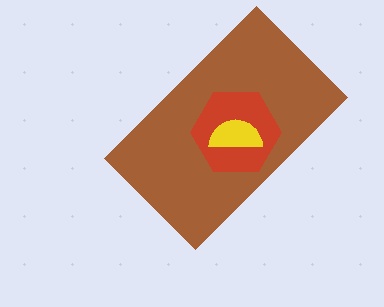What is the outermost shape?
The brown rectangle.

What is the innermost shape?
The yellow semicircle.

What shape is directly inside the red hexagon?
The yellow semicircle.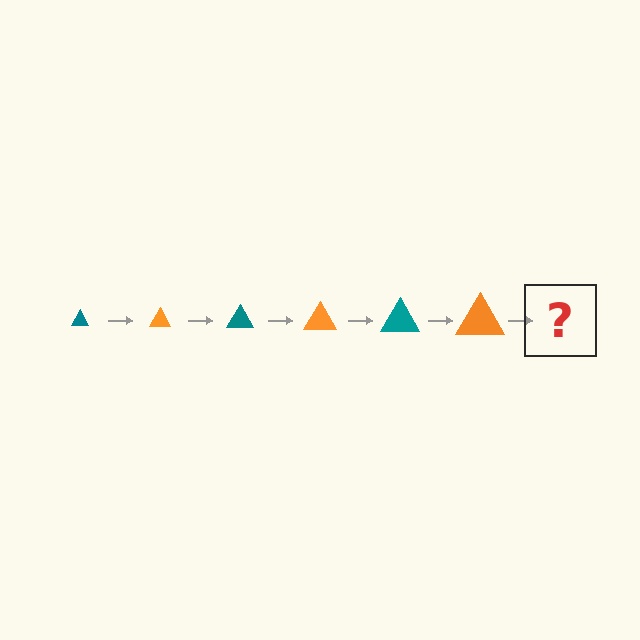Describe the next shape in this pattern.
It should be a teal triangle, larger than the previous one.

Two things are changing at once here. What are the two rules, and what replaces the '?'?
The two rules are that the triangle grows larger each step and the color cycles through teal and orange. The '?' should be a teal triangle, larger than the previous one.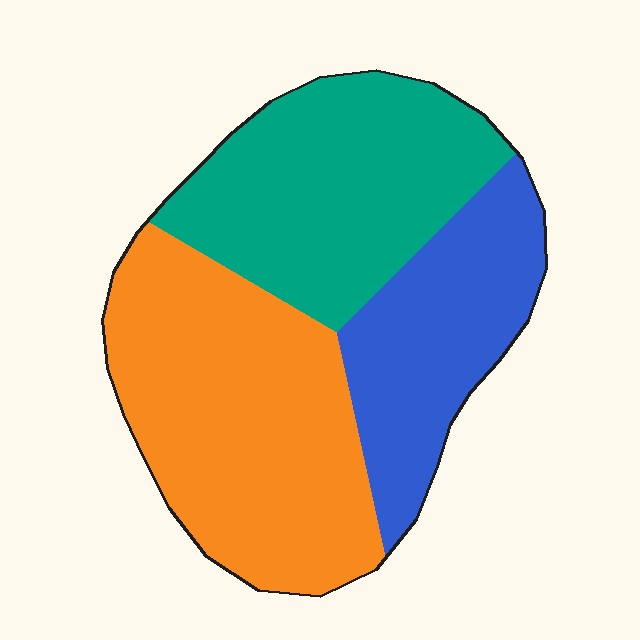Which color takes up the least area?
Blue, at roughly 25%.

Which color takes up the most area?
Orange, at roughly 40%.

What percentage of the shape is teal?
Teal covers about 35% of the shape.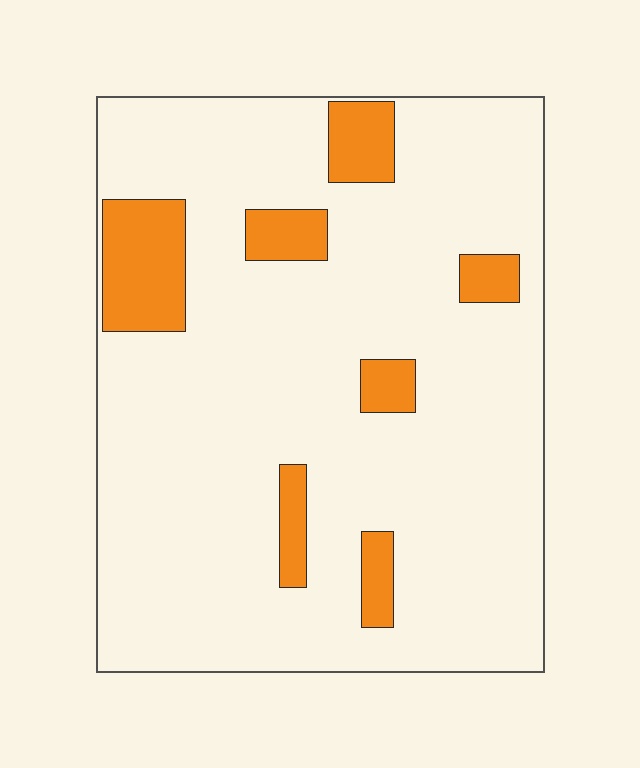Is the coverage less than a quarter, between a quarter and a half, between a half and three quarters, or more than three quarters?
Less than a quarter.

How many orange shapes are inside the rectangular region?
7.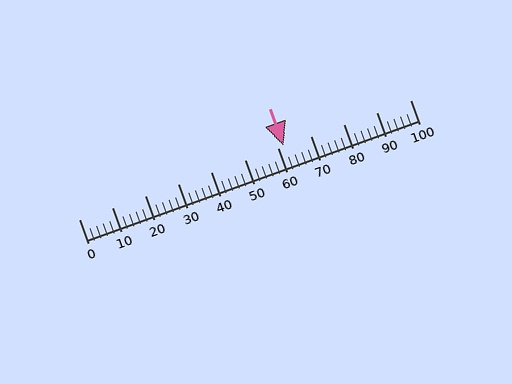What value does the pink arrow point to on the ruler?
The pink arrow points to approximately 62.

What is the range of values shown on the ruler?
The ruler shows values from 0 to 100.